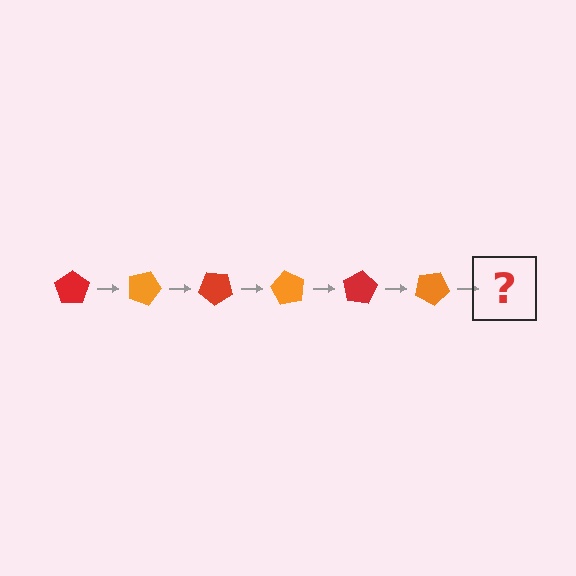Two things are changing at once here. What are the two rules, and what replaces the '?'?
The two rules are that it rotates 20 degrees each step and the color cycles through red and orange. The '?' should be a red pentagon, rotated 120 degrees from the start.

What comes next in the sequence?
The next element should be a red pentagon, rotated 120 degrees from the start.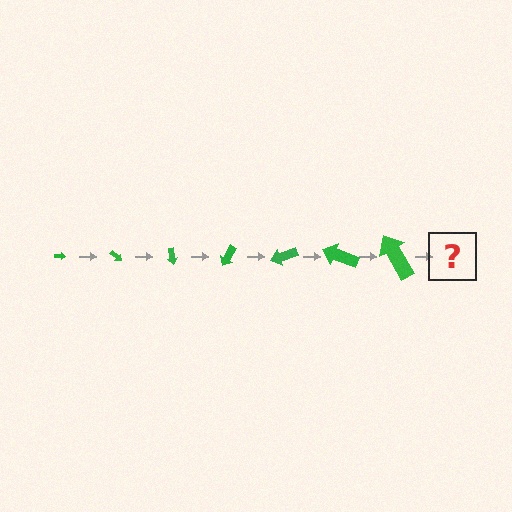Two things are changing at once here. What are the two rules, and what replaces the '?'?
The two rules are that the arrow grows larger each step and it rotates 40 degrees each step. The '?' should be an arrow, larger than the previous one and rotated 280 degrees from the start.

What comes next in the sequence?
The next element should be an arrow, larger than the previous one and rotated 280 degrees from the start.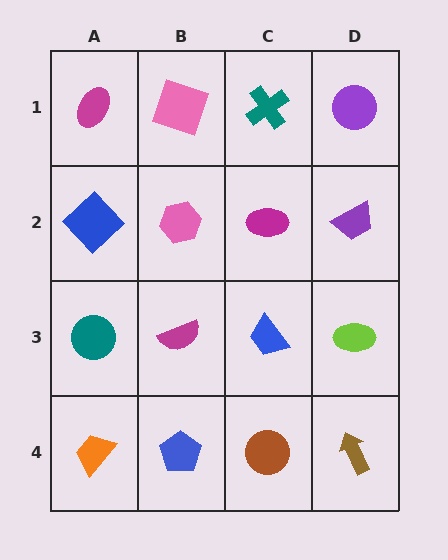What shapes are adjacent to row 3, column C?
A magenta ellipse (row 2, column C), a brown circle (row 4, column C), a magenta semicircle (row 3, column B), a lime ellipse (row 3, column D).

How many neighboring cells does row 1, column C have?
3.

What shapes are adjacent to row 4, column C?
A blue trapezoid (row 3, column C), a blue pentagon (row 4, column B), a brown arrow (row 4, column D).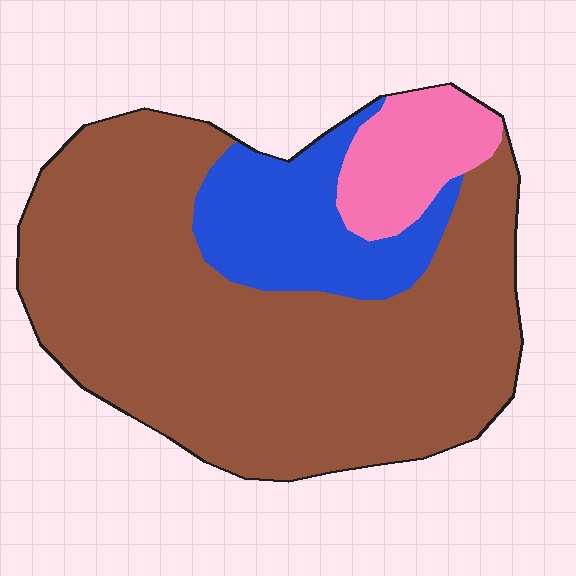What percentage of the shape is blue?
Blue takes up about one sixth (1/6) of the shape.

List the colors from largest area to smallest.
From largest to smallest: brown, blue, pink.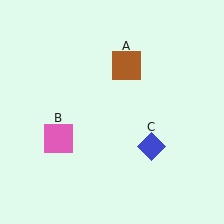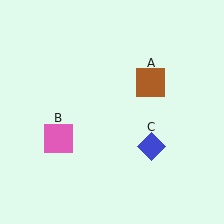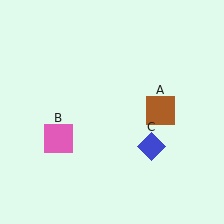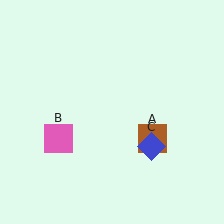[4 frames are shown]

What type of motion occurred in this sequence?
The brown square (object A) rotated clockwise around the center of the scene.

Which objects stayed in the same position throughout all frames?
Pink square (object B) and blue diamond (object C) remained stationary.